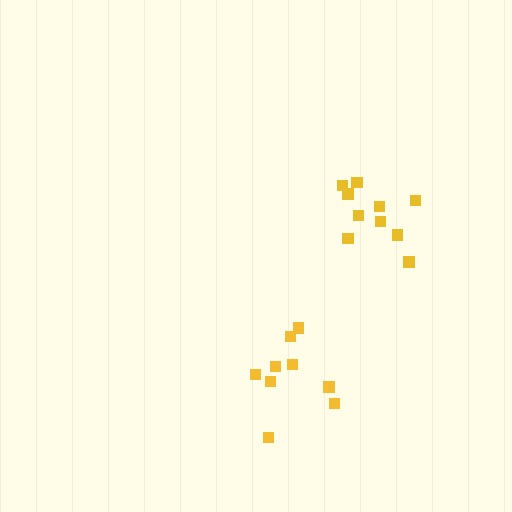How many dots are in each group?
Group 1: 9 dots, Group 2: 10 dots (19 total).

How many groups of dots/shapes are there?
There are 2 groups.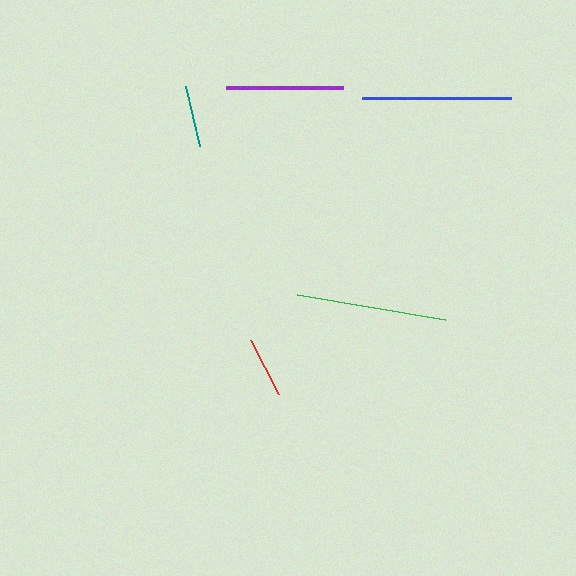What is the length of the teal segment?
The teal segment is approximately 62 pixels long.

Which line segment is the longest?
The green line is the longest at approximately 150 pixels.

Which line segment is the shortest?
The red line is the shortest at approximately 61 pixels.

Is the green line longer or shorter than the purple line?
The green line is longer than the purple line.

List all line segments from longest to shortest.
From longest to shortest: green, blue, purple, teal, red.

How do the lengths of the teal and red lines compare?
The teal and red lines are approximately the same length.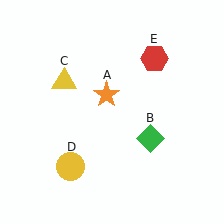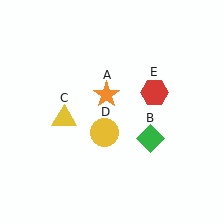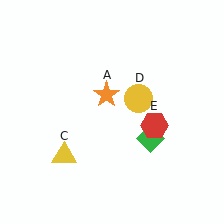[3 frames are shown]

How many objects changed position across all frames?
3 objects changed position: yellow triangle (object C), yellow circle (object D), red hexagon (object E).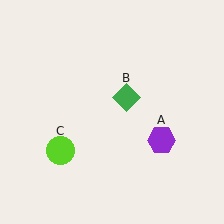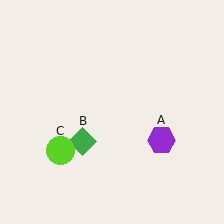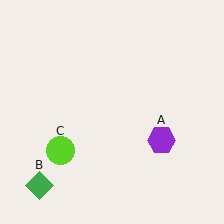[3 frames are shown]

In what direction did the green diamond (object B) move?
The green diamond (object B) moved down and to the left.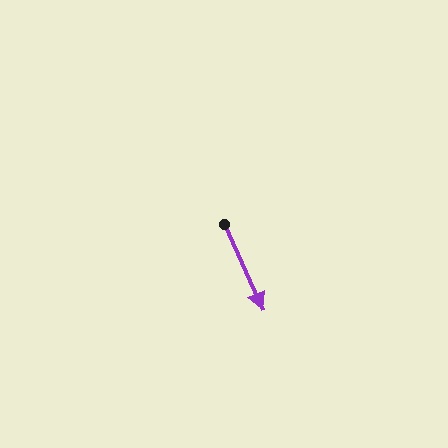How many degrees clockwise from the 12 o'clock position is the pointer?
Approximately 156 degrees.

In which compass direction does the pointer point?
Southeast.